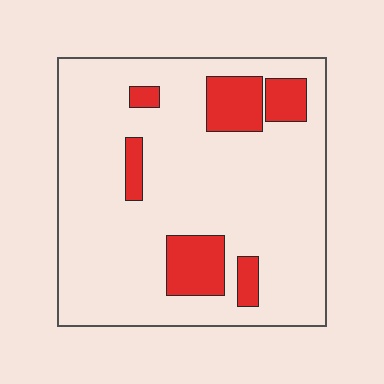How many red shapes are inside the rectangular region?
6.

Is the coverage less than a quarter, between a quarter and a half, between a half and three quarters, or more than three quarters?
Less than a quarter.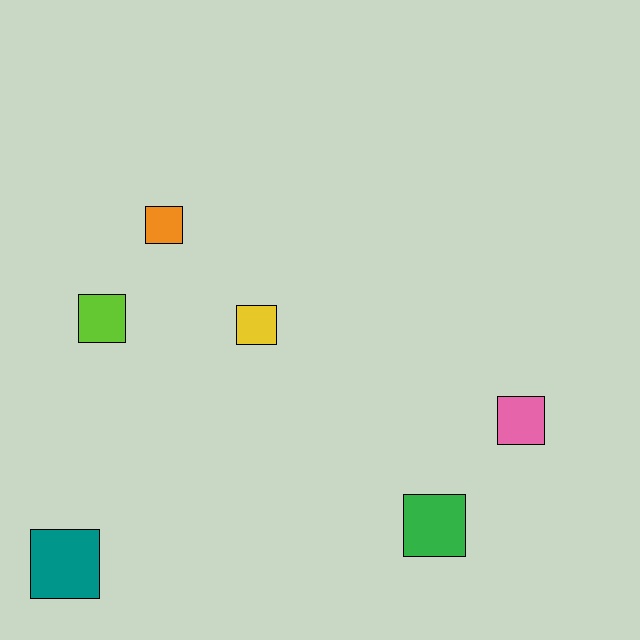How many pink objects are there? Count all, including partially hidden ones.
There is 1 pink object.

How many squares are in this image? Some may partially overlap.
There are 6 squares.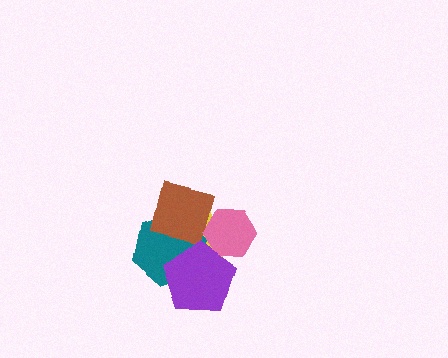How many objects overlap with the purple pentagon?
3 objects overlap with the purple pentagon.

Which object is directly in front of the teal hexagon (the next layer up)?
The brown square is directly in front of the teal hexagon.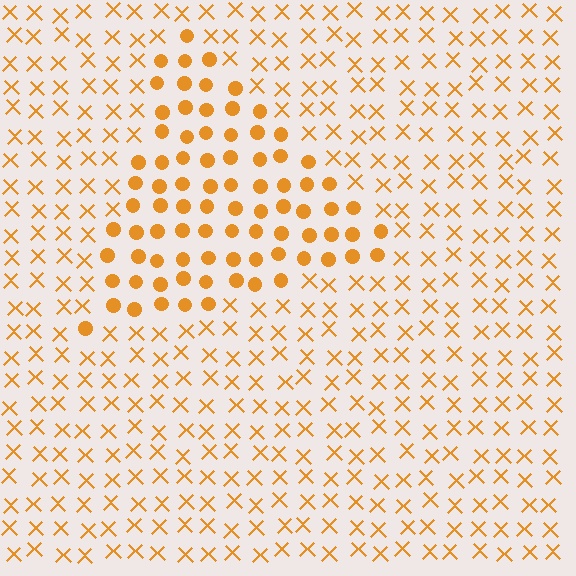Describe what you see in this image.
The image is filled with small orange elements arranged in a uniform grid. A triangle-shaped region contains circles, while the surrounding area contains X marks. The boundary is defined purely by the change in element shape.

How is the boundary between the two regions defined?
The boundary is defined by a change in element shape: circles inside vs. X marks outside. All elements share the same color and spacing.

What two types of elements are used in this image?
The image uses circles inside the triangle region and X marks outside it.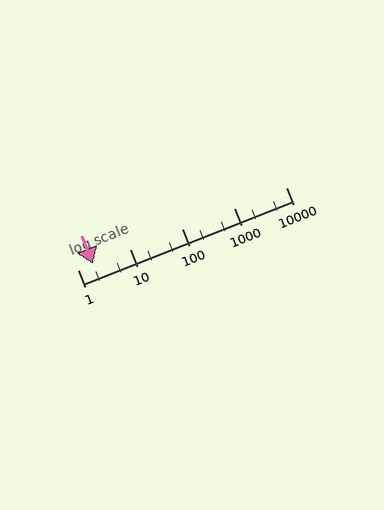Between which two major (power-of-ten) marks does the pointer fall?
The pointer is between 1 and 10.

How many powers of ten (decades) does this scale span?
The scale spans 4 decades, from 1 to 10000.